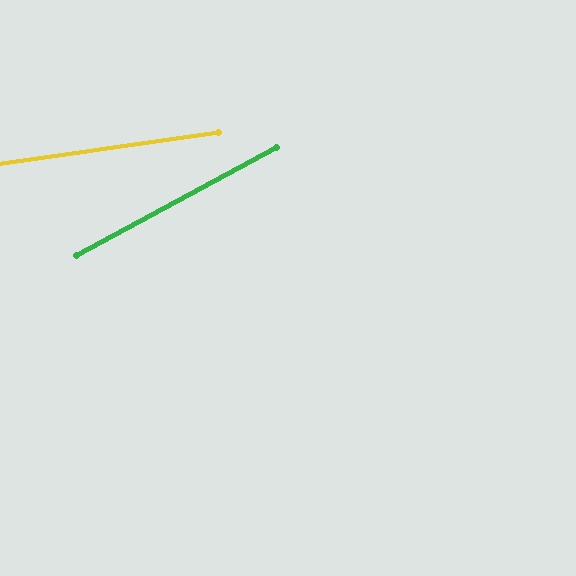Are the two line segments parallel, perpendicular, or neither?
Neither parallel nor perpendicular — they differ by about 20°.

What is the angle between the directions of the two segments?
Approximately 20 degrees.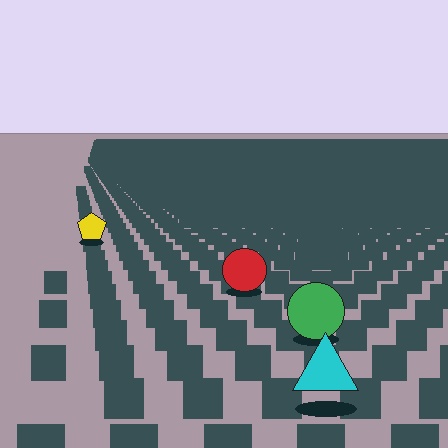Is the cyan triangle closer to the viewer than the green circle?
Yes. The cyan triangle is closer — you can tell from the texture gradient: the ground texture is coarser near it.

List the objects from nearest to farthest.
From nearest to farthest: the cyan triangle, the green circle, the red circle, the yellow pentagon.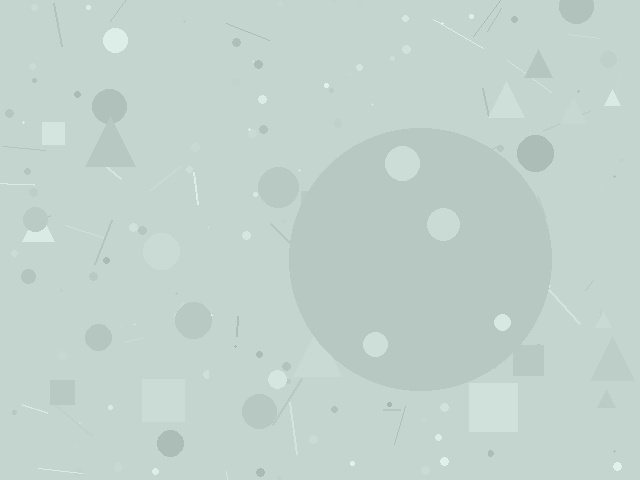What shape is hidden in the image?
A circle is hidden in the image.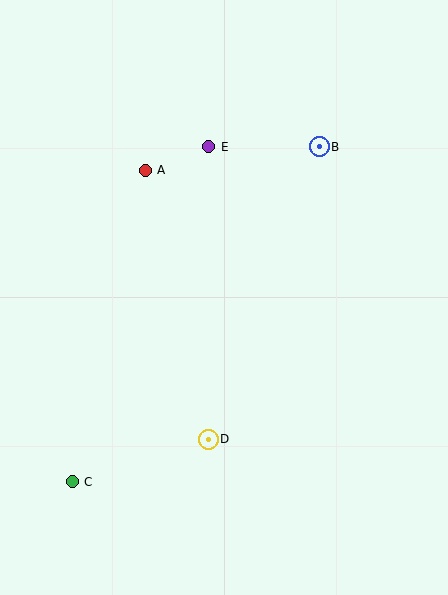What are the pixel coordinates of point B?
Point B is at (319, 147).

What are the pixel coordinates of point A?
Point A is at (145, 170).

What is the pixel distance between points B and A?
The distance between B and A is 176 pixels.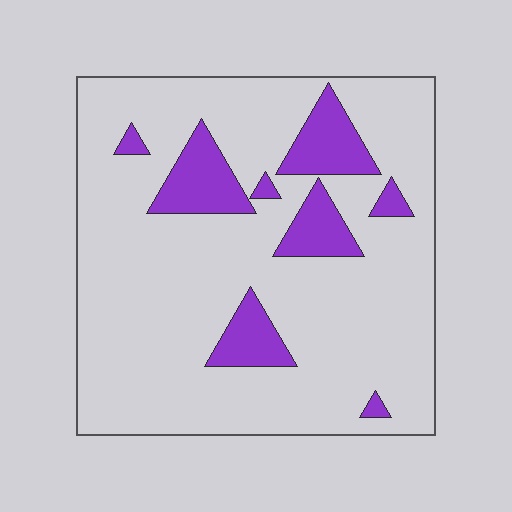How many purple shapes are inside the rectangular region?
8.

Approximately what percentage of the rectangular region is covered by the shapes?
Approximately 15%.